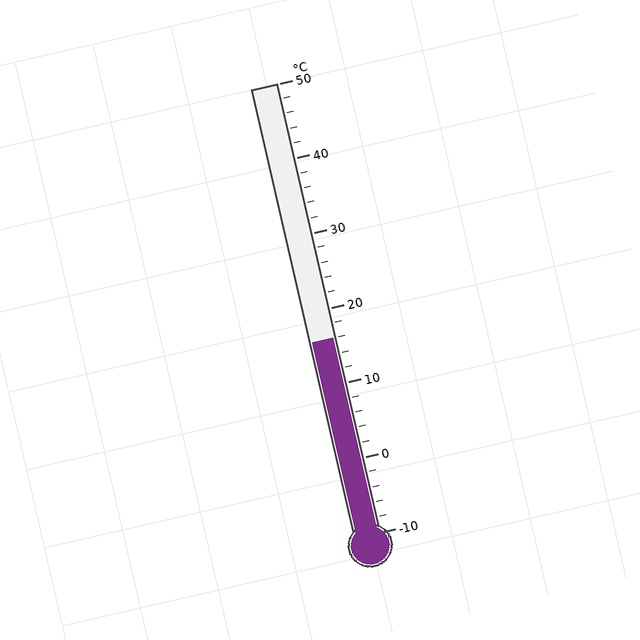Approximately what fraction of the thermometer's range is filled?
The thermometer is filled to approximately 45% of its range.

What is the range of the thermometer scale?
The thermometer scale ranges from -10°C to 50°C.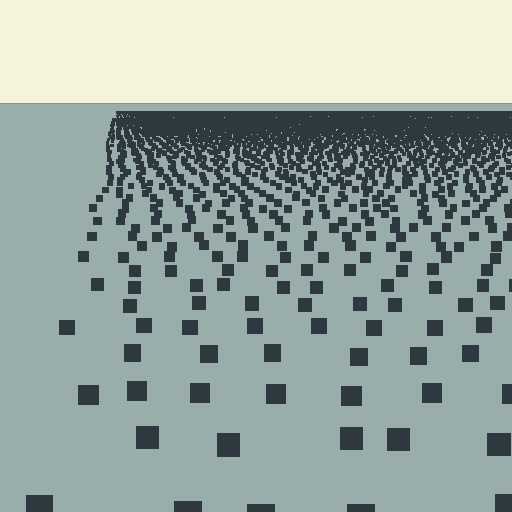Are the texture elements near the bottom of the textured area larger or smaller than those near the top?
Larger. Near the bottom, elements are closer to the viewer and appear at a bigger on-screen size.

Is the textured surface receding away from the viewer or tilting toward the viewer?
The surface is receding away from the viewer. Texture elements get smaller and denser toward the top.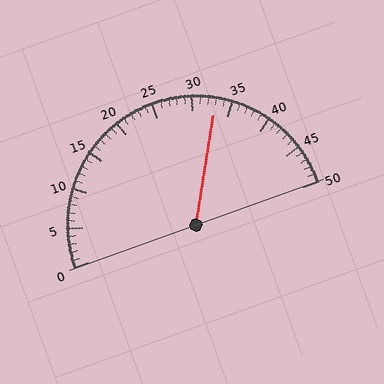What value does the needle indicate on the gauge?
The needle indicates approximately 33.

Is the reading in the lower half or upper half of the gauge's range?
The reading is in the upper half of the range (0 to 50).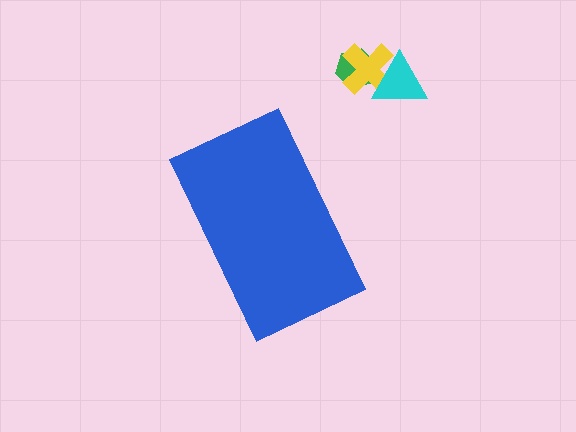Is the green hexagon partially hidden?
No, the green hexagon is fully visible.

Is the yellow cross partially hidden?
No, the yellow cross is fully visible.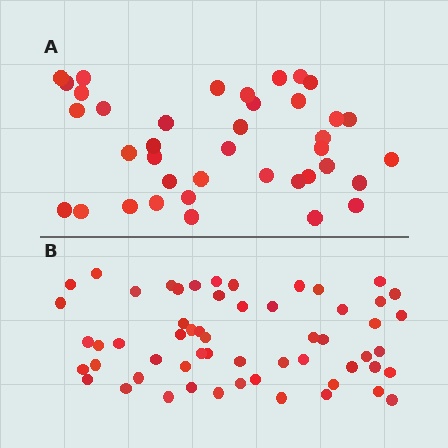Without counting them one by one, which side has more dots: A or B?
Region B (the bottom region) has more dots.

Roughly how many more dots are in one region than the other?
Region B has approximately 20 more dots than region A.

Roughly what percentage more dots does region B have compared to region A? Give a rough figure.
About 45% more.